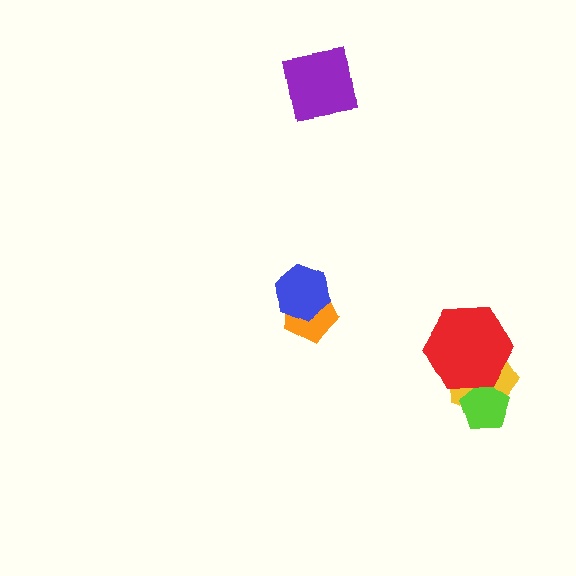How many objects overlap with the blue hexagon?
1 object overlaps with the blue hexagon.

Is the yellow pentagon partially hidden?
Yes, it is partially covered by another shape.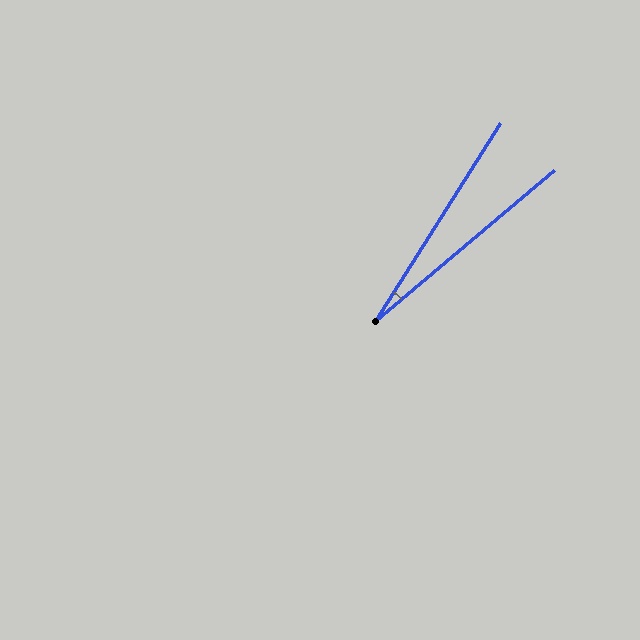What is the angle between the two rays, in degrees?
Approximately 18 degrees.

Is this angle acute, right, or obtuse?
It is acute.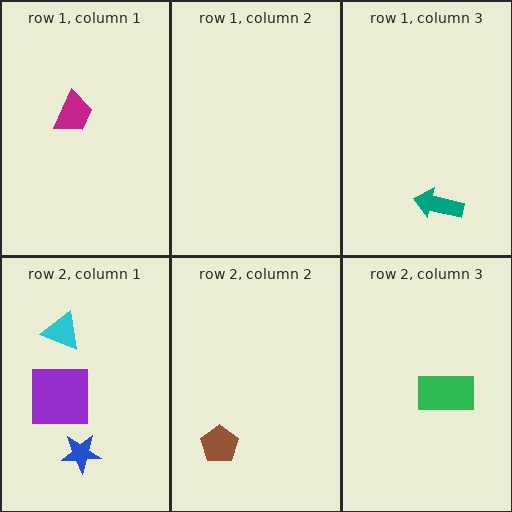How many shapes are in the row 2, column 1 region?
3.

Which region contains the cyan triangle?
The row 2, column 1 region.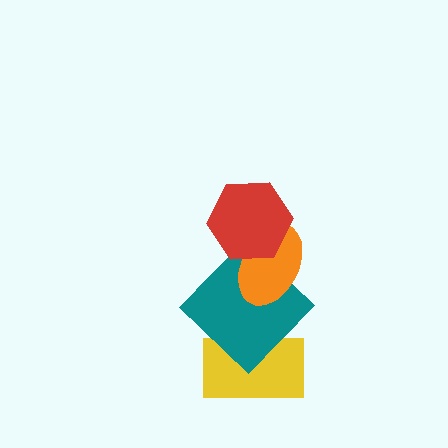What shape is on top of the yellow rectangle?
The teal diamond is on top of the yellow rectangle.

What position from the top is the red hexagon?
The red hexagon is 1st from the top.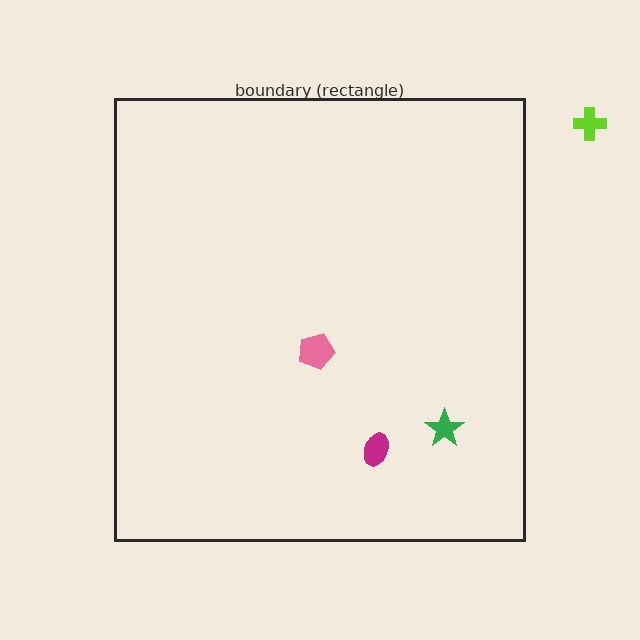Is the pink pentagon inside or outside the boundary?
Inside.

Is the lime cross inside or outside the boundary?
Outside.